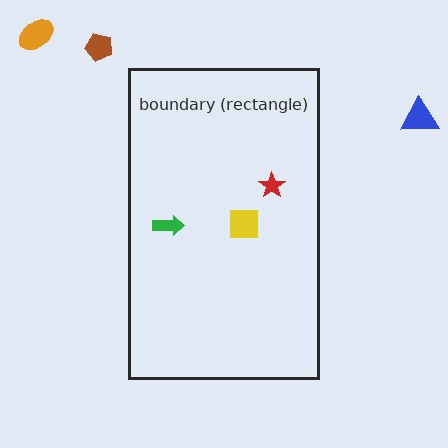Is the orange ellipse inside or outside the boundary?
Outside.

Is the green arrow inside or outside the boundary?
Inside.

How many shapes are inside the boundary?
3 inside, 3 outside.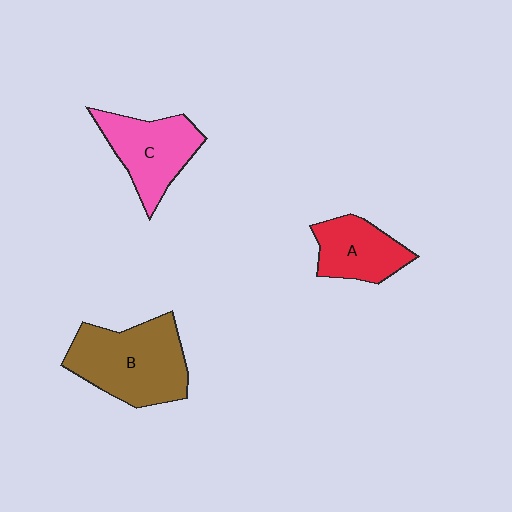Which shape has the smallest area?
Shape A (red).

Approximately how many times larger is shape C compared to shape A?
Approximately 1.2 times.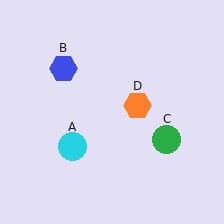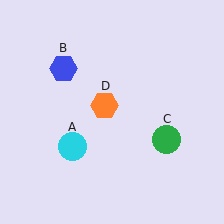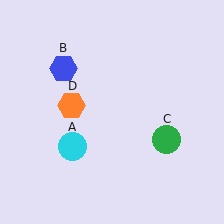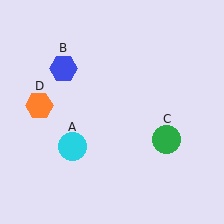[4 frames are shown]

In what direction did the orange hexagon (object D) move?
The orange hexagon (object D) moved left.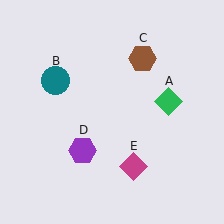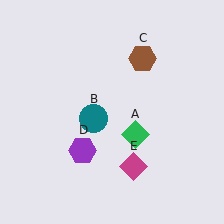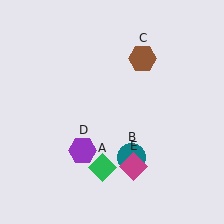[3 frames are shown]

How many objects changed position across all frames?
2 objects changed position: green diamond (object A), teal circle (object B).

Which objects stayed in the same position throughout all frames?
Brown hexagon (object C) and purple hexagon (object D) and magenta diamond (object E) remained stationary.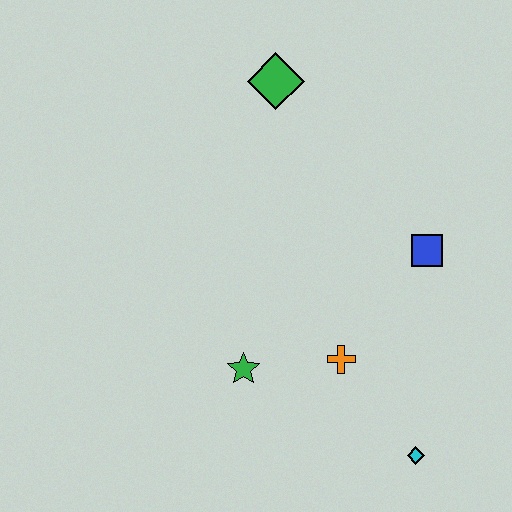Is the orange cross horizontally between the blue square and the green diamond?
Yes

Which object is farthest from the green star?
The green diamond is farthest from the green star.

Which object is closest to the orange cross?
The green star is closest to the orange cross.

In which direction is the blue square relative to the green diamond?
The blue square is below the green diamond.